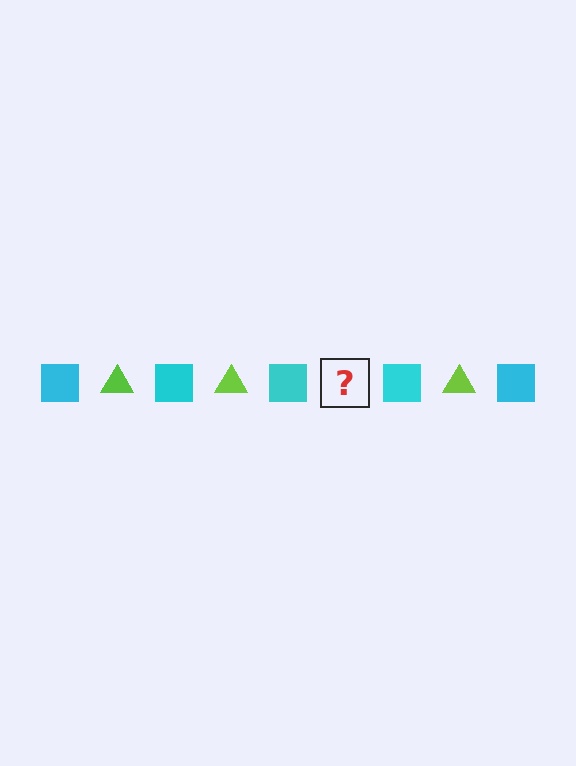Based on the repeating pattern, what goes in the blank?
The blank should be a lime triangle.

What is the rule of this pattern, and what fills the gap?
The rule is that the pattern alternates between cyan square and lime triangle. The gap should be filled with a lime triangle.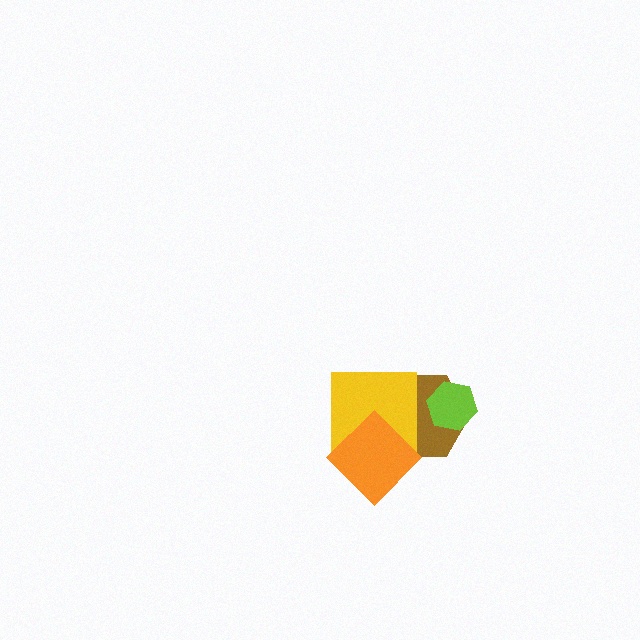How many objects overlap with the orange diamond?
2 objects overlap with the orange diamond.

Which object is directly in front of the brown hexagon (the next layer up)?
The lime hexagon is directly in front of the brown hexagon.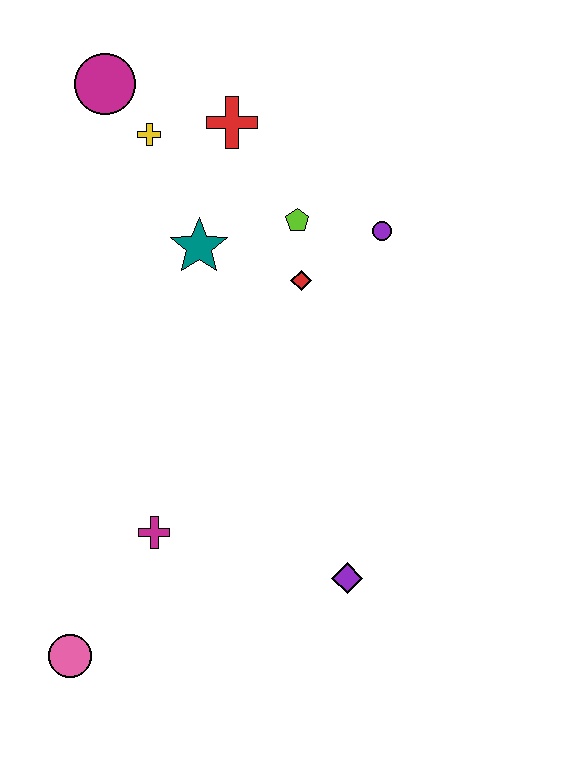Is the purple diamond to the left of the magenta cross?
No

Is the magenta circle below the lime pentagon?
No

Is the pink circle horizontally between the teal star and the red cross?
No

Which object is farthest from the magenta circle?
The pink circle is farthest from the magenta circle.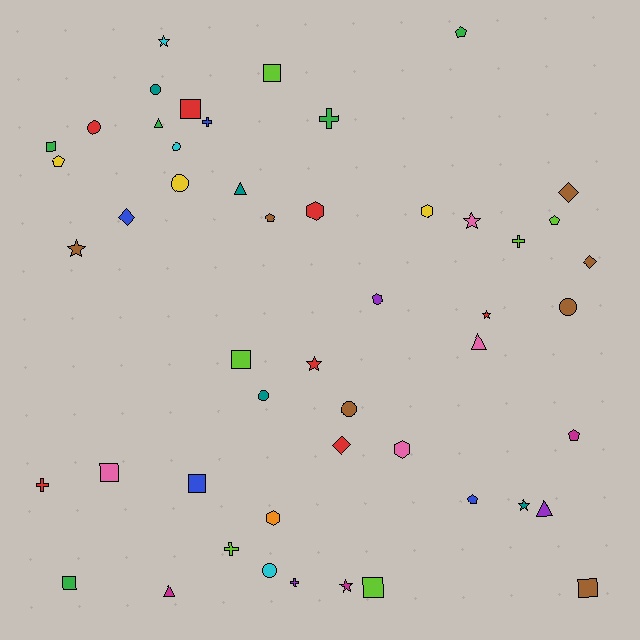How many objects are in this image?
There are 50 objects.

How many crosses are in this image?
There are 6 crosses.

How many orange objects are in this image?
There is 1 orange object.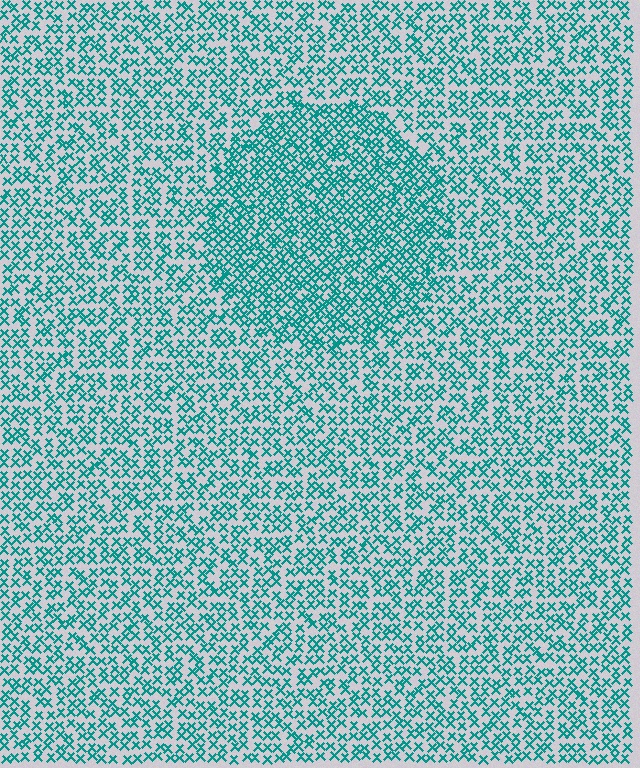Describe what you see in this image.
The image contains small teal elements arranged at two different densities. A circle-shaped region is visible where the elements are more densely packed than the surrounding area.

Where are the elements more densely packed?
The elements are more densely packed inside the circle boundary.